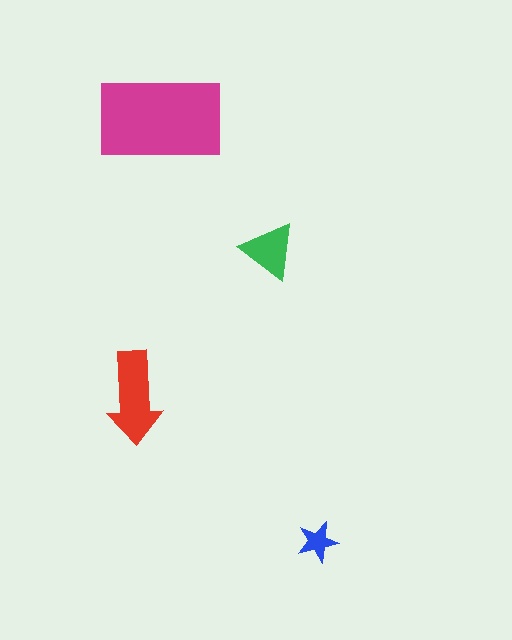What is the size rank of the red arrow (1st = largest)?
2nd.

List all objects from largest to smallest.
The magenta rectangle, the red arrow, the green triangle, the blue star.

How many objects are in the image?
There are 4 objects in the image.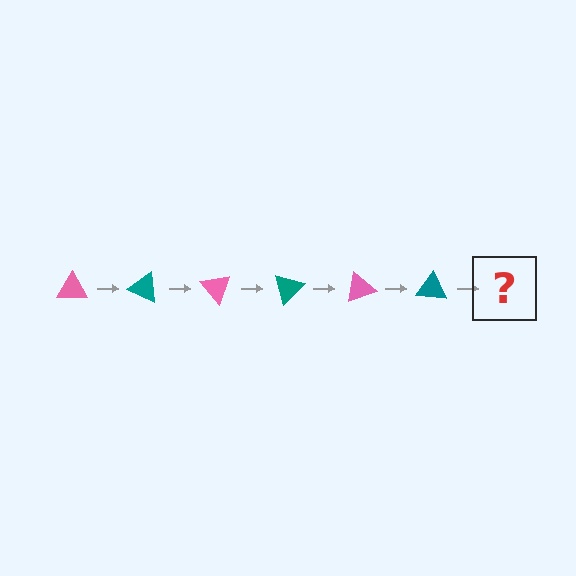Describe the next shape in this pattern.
It should be a pink triangle, rotated 150 degrees from the start.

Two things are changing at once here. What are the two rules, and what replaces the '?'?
The two rules are that it rotates 25 degrees each step and the color cycles through pink and teal. The '?' should be a pink triangle, rotated 150 degrees from the start.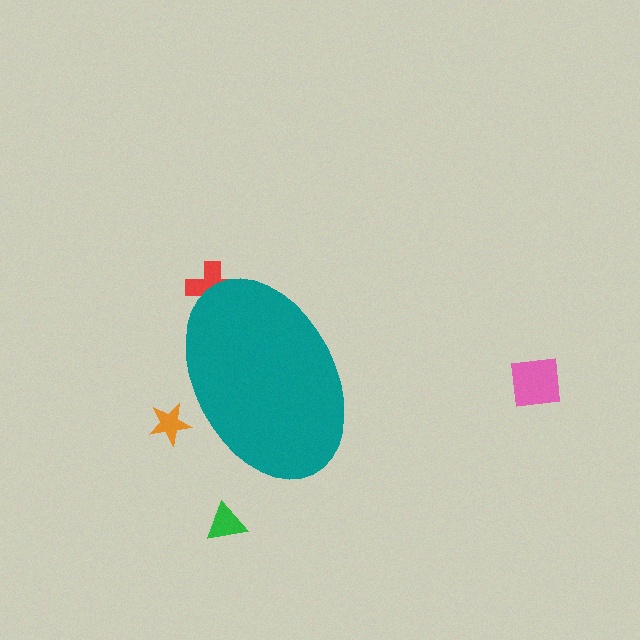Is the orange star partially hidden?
Yes, the orange star is partially hidden behind the teal ellipse.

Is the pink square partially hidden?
No, the pink square is fully visible.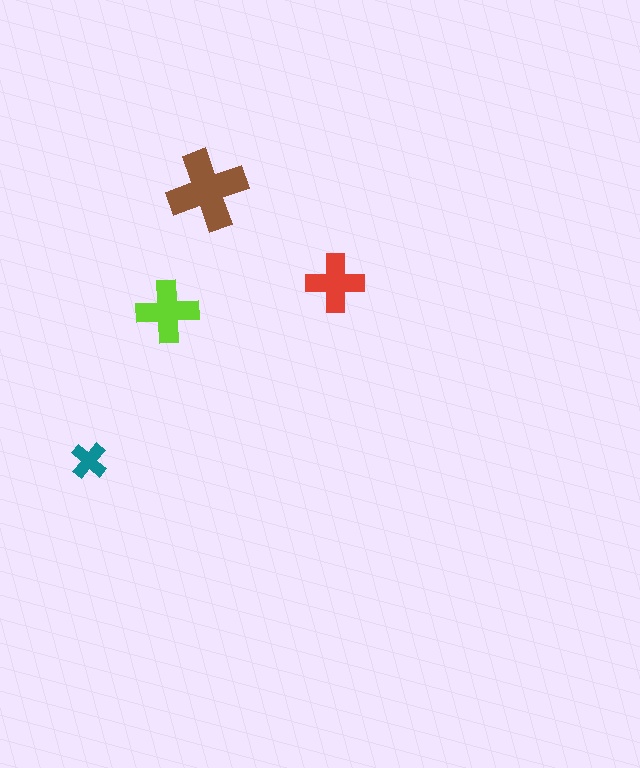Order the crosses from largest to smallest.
the brown one, the lime one, the red one, the teal one.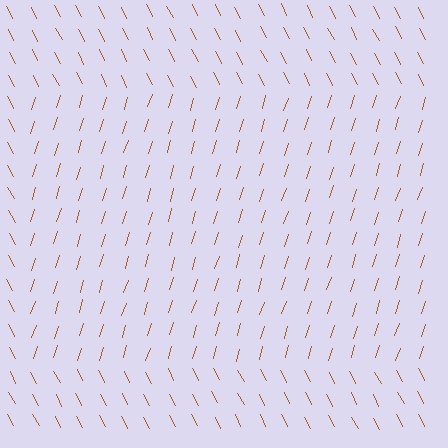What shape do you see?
I see a rectangle.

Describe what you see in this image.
The image is filled with small brown line segments. A rectangle region in the image has lines oriented differently from the surrounding lines, creating a visible texture boundary.